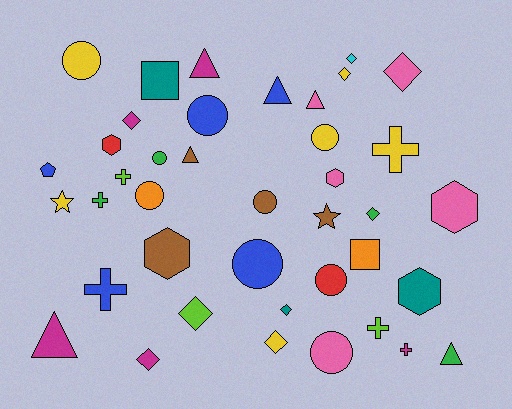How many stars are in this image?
There are 2 stars.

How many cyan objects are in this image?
There is 1 cyan object.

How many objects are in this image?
There are 40 objects.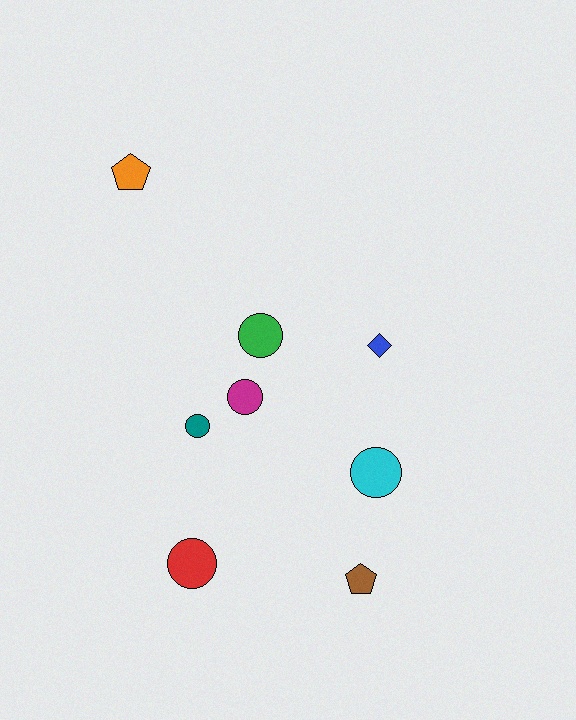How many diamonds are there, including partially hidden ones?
There is 1 diamond.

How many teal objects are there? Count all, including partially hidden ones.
There is 1 teal object.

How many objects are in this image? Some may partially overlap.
There are 8 objects.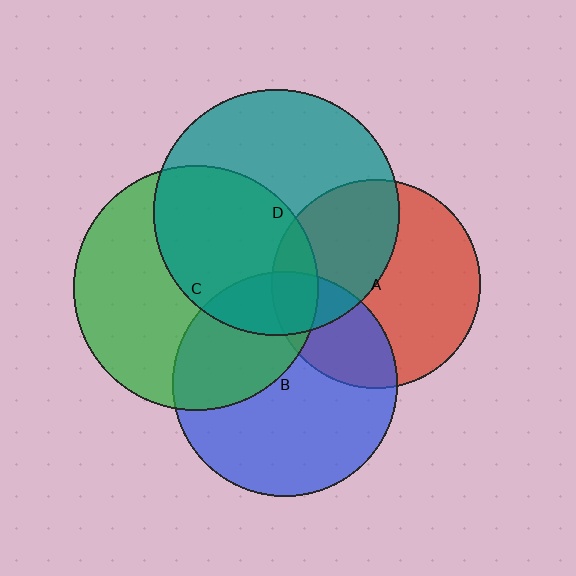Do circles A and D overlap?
Yes.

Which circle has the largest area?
Circle D (teal).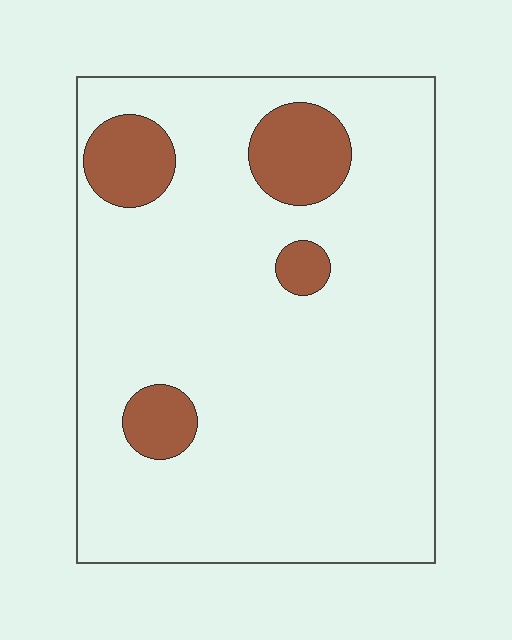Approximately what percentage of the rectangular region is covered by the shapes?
Approximately 15%.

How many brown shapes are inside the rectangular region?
4.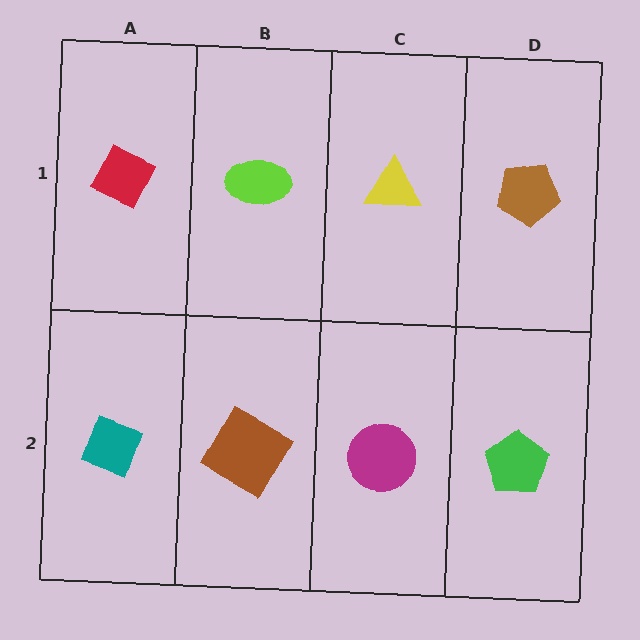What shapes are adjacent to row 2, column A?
A red diamond (row 1, column A), a brown square (row 2, column B).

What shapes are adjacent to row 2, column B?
A lime ellipse (row 1, column B), a teal diamond (row 2, column A), a magenta circle (row 2, column C).